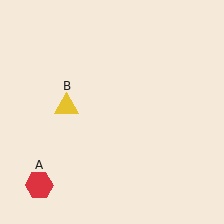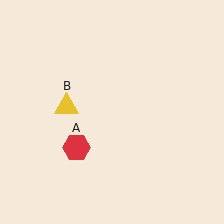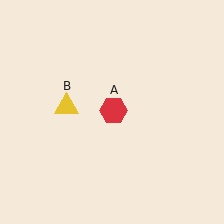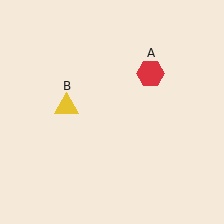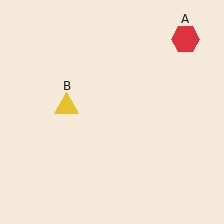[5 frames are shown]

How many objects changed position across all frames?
1 object changed position: red hexagon (object A).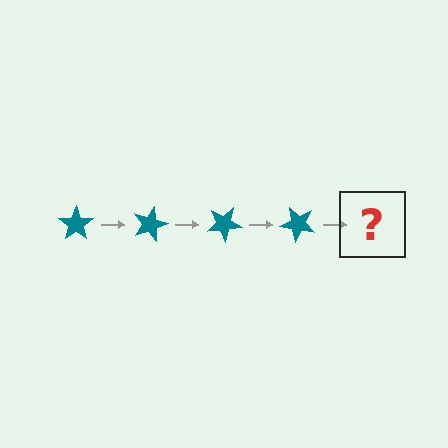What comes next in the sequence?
The next element should be a teal star rotated 60 degrees.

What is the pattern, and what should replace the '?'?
The pattern is that the star rotates 15 degrees each step. The '?' should be a teal star rotated 60 degrees.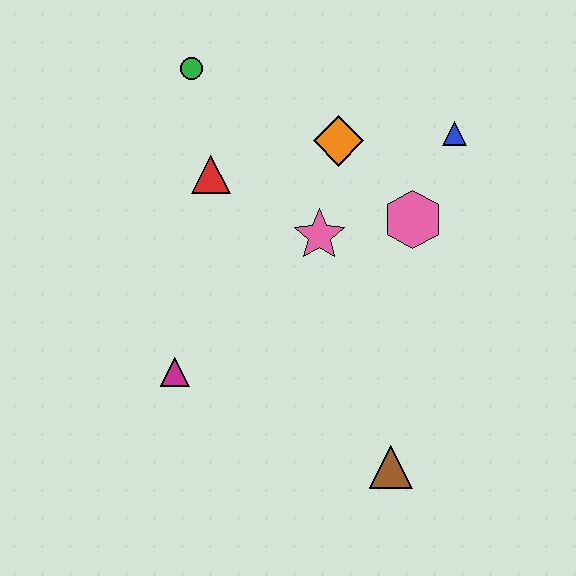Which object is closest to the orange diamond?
The pink star is closest to the orange diamond.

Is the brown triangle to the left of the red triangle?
No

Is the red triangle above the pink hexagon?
Yes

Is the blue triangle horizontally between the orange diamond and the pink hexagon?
No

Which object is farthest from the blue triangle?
The magenta triangle is farthest from the blue triangle.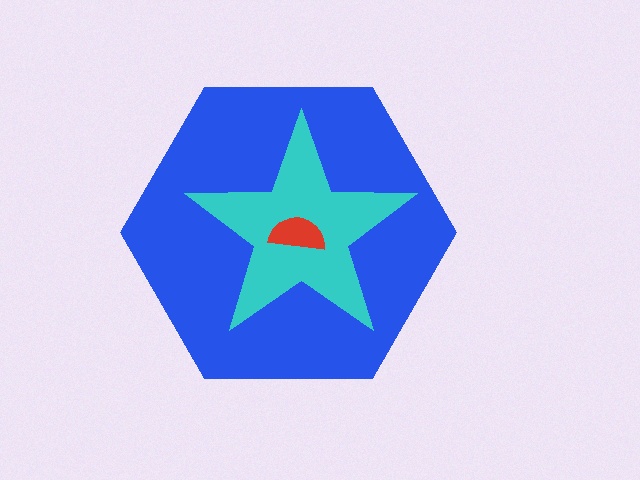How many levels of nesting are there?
3.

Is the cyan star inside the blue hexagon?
Yes.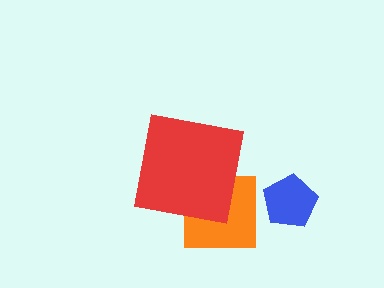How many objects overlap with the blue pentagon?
0 objects overlap with the blue pentagon.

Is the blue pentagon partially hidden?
No, no other shape covers it.